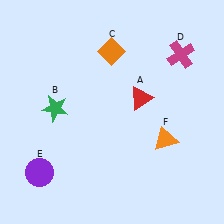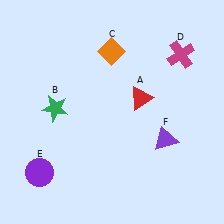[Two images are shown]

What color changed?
The triangle (F) changed from orange in Image 1 to purple in Image 2.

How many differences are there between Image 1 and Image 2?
There is 1 difference between the two images.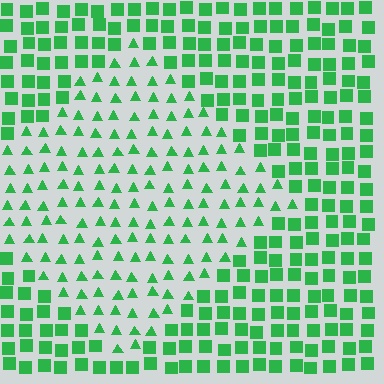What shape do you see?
I see a diamond.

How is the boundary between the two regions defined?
The boundary is defined by a change in element shape: triangles inside vs. squares outside. All elements share the same color and spacing.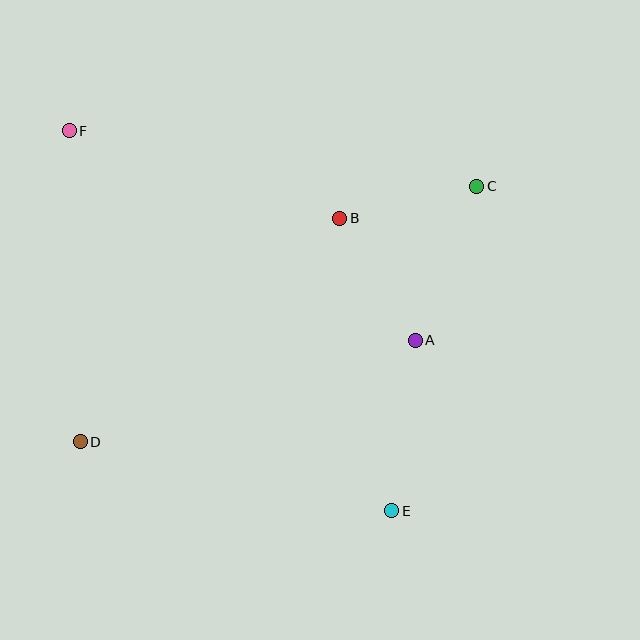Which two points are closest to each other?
Points B and C are closest to each other.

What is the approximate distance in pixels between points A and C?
The distance between A and C is approximately 166 pixels.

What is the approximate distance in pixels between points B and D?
The distance between B and D is approximately 343 pixels.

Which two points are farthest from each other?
Points E and F are farthest from each other.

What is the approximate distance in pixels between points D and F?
The distance between D and F is approximately 311 pixels.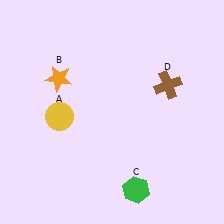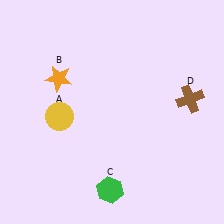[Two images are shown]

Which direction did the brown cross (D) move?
The brown cross (D) moved right.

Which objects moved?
The objects that moved are: the green hexagon (C), the brown cross (D).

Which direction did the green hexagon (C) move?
The green hexagon (C) moved left.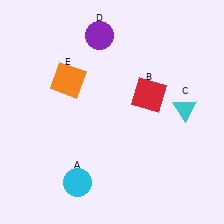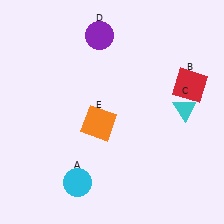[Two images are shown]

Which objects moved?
The objects that moved are: the red square (B), the orange square (E).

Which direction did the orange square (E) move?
The orange square (E) moved down.